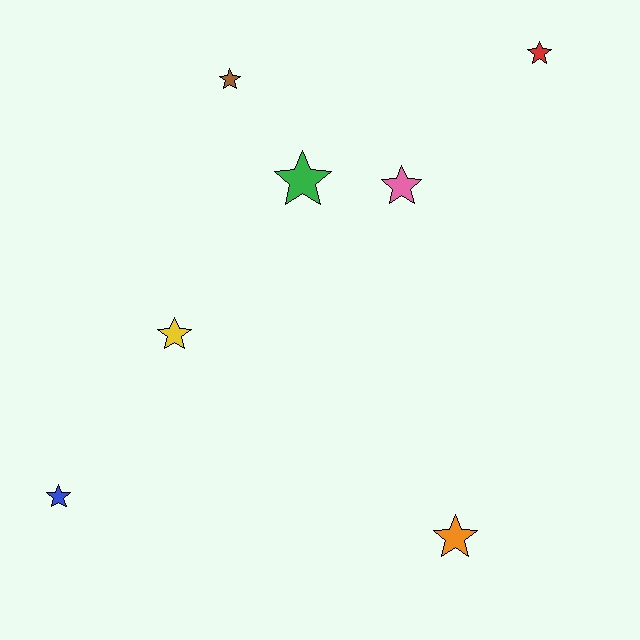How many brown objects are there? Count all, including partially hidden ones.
There is 1 brown object.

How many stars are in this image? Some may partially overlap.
There are 7 stars.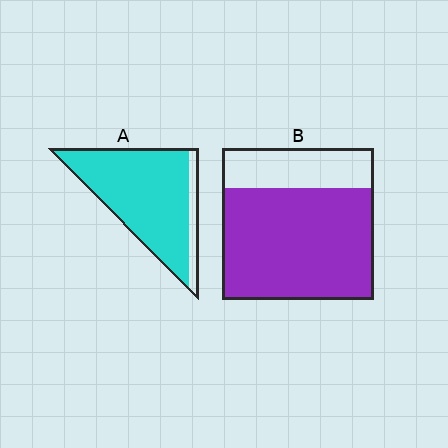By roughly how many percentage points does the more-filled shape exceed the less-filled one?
By roughly 15 percentage points (A over B).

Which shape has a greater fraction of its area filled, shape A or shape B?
Shape A.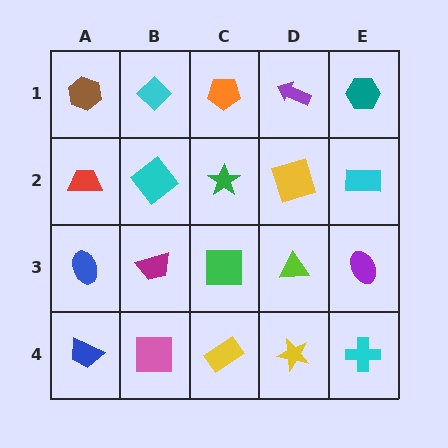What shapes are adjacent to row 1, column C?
A green star (row 2, column C), a cyan diamond (row 1, column B), a purple arrow (row 1, column D).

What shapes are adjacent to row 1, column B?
A cyan diamond (row 2, column B), a brown hexagon (row 1, column A), an orange pentagon (row 1, column C).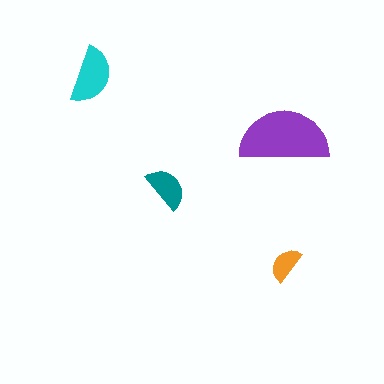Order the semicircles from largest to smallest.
the purple one, the cyan one, the teal one, the orange one.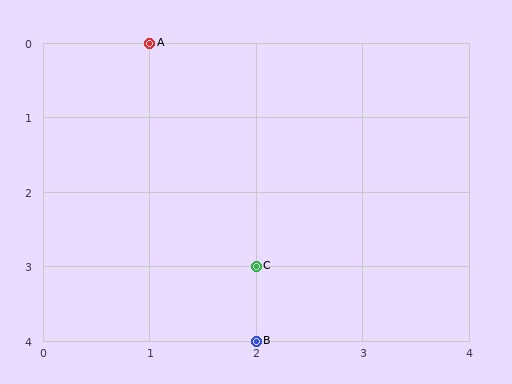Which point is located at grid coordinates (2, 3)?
Point C is at (2, 3).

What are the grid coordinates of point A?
Point A is at grid coordinates (1, 0).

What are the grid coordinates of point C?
Point C is at grid coordinates (2, 3).